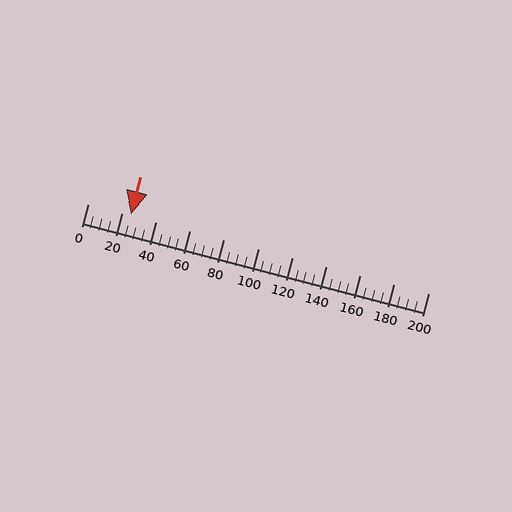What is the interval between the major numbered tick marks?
The major tick marks are spaced 20 units apart.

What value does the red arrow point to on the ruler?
The red arrow points to approximately 25.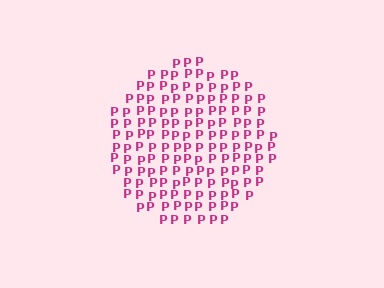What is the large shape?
The large shape is a circle.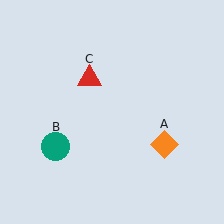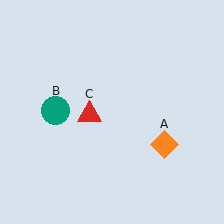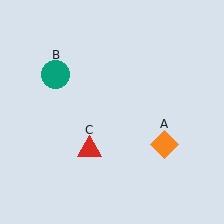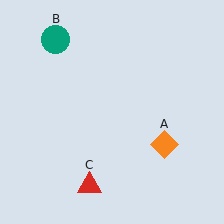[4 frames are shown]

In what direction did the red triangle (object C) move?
The red triangle (object C) moved down.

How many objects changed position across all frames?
2 objects changed position: teal circle (object B), red triangle (object C).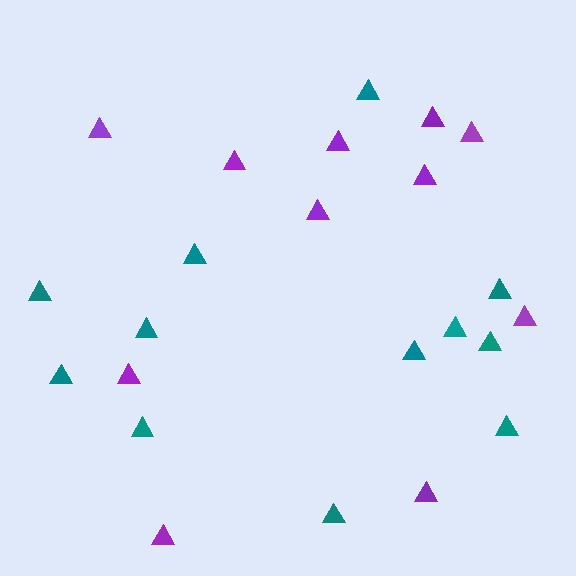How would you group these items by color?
There are 2 groups: one group of teal triangles (12) and one group of purple triangles (11).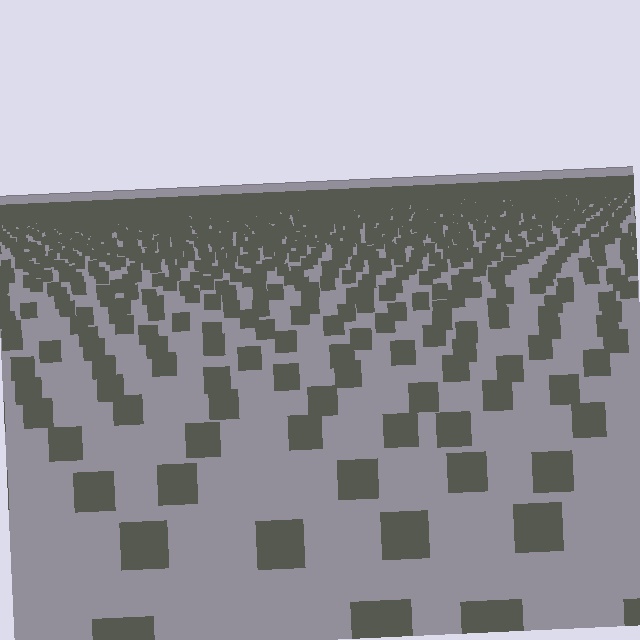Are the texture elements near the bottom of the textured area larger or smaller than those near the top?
Larger. Near the bottom, elements are closer to the viewer and appear at a bigger on-screen size.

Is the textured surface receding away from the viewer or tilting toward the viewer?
The surface is receding away from the viewer. Texture elements get smaller and denser toward the top.